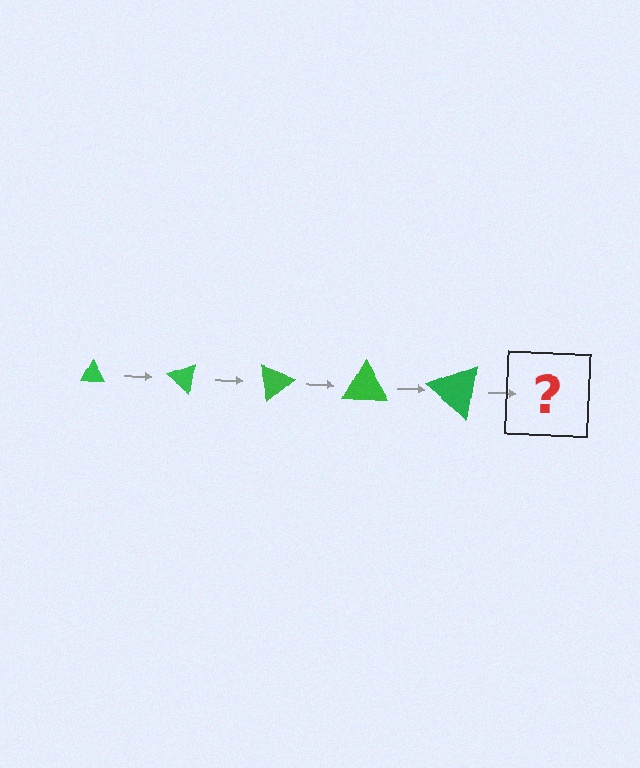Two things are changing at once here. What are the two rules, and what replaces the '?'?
The two rules are that the triangle grows larger each step and it rotates 40 degrees each step. The '?' should be a triangle, larger than the previous one and rotated 200 degrees from the start.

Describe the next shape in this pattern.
It should be a triangle, larger than the previous one and rotated 200 degrees from the start.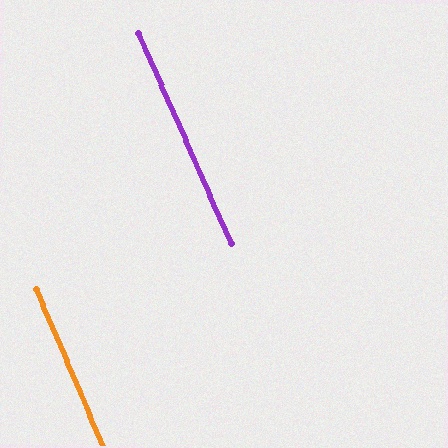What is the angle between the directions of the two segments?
Approximately 1 degree.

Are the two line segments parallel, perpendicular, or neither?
Parallel — their directions differ by only 0.9°.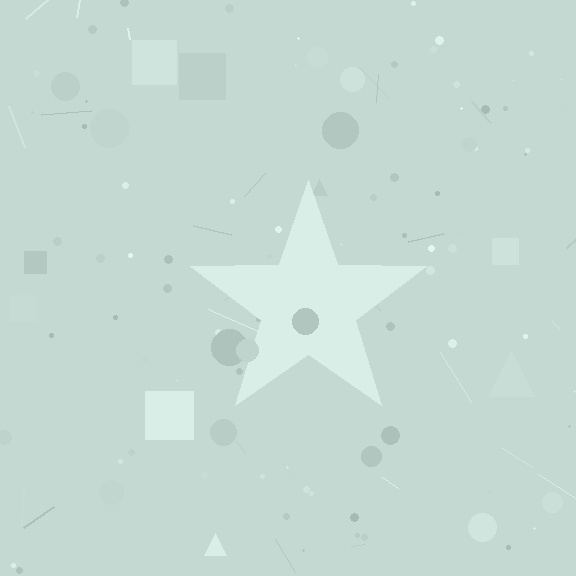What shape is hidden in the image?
A star is hidden in the image.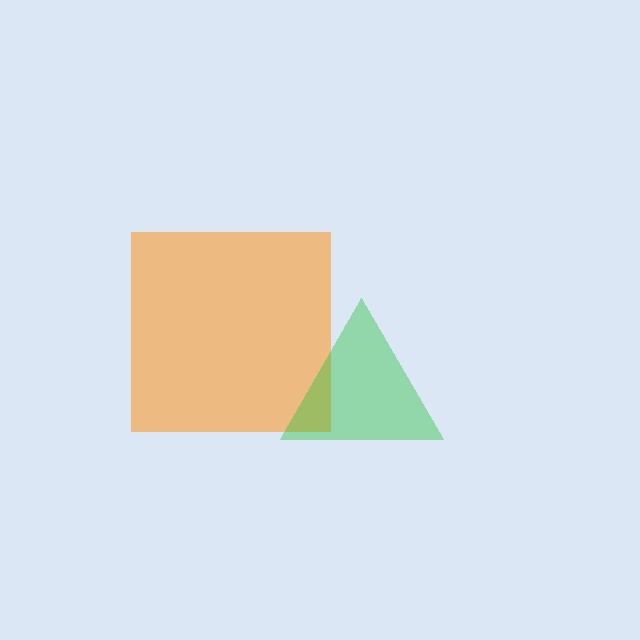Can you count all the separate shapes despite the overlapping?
Yes, there are 2 separate shapes.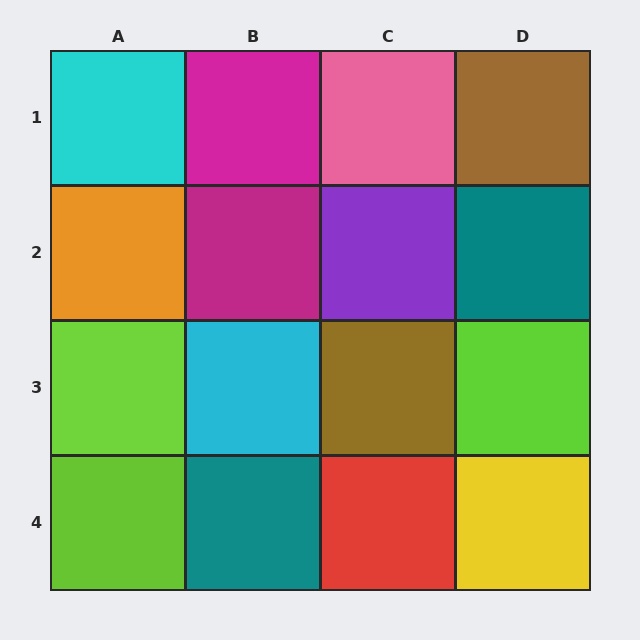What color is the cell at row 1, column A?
Cyan.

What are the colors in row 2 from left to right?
Orange, magenta, purple, teal.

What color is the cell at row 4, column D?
Yellow.